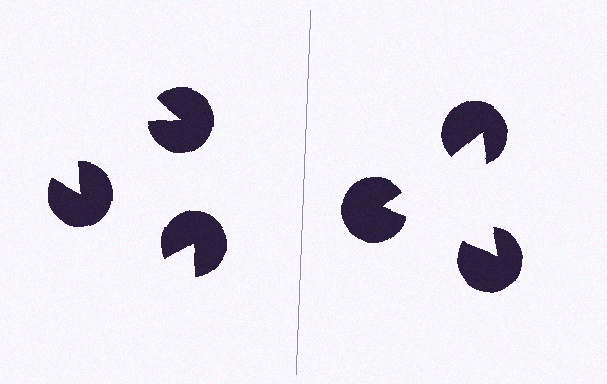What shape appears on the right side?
An illusory triangle.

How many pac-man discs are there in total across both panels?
6 — 3 on each side.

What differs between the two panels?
The pac-man discs are positioned identically on both sides; only the wedge orientations differ. On the right they align to a triangle; on the left they are misaligned.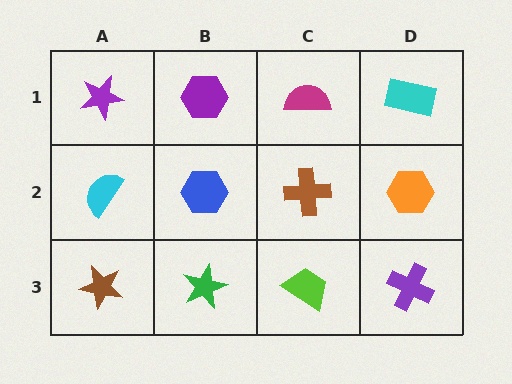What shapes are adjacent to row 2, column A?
A purple star (row 1, column A), a brown star (row 3, column A), a blue hexagon (row 2, column B).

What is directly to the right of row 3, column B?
A lime trapezoid.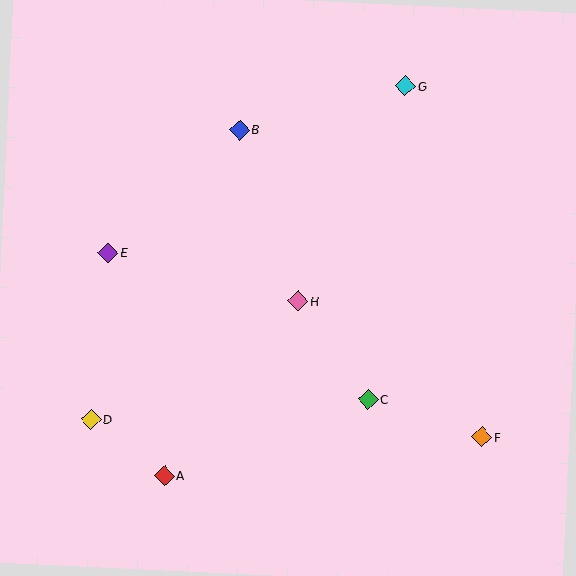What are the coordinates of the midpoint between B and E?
The midpoint between B and E is at (174, 191).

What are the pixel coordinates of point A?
Point A is at (164, 476).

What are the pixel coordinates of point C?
Point C is at (368, 399).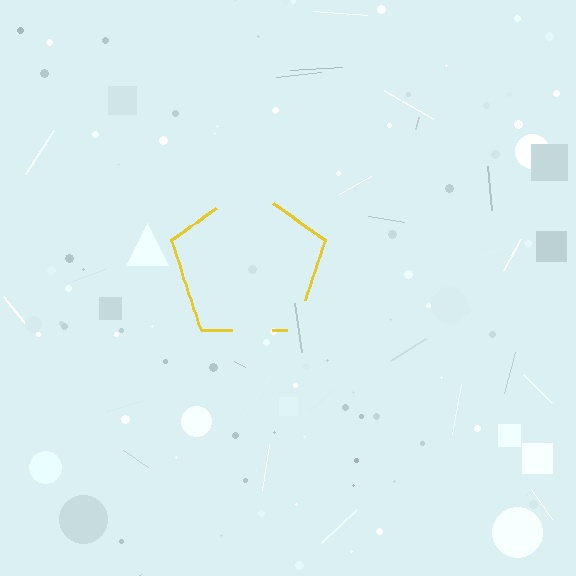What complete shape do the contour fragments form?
The contour fragments form a pentagon.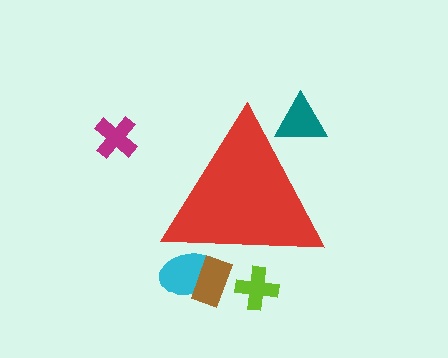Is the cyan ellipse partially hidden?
Yes, the cyan ellipse is partially hidden behind the red triangle.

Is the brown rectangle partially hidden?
Yes, the brown rectangle is partially hidden behind the red triangle.